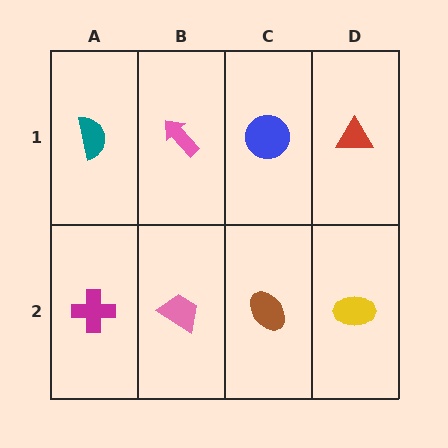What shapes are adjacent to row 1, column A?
A magenta cross (row 2, column A), a pink arrow (row 1, column B).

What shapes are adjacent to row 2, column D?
A red triangle (row 1, column D), a brown ellipse (row 2, column C).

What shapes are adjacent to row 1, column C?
A brown ellipse (row 2, column C), a pink arrow (row 1, column B), a red triangle (row 1, column D).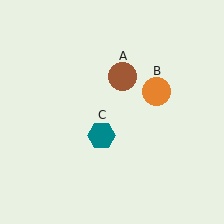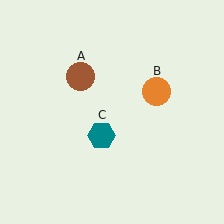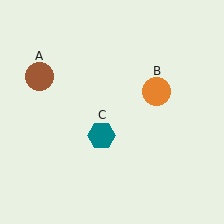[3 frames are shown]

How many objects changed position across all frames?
1 object changed position: brown circle (object A).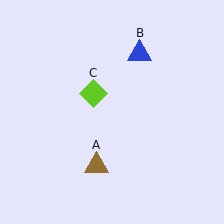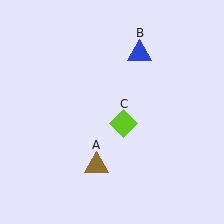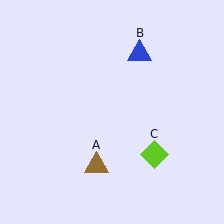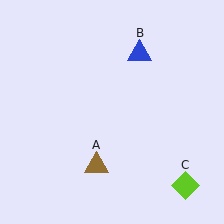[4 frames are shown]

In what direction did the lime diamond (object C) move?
The lime diamond (object C) moved down and to the right.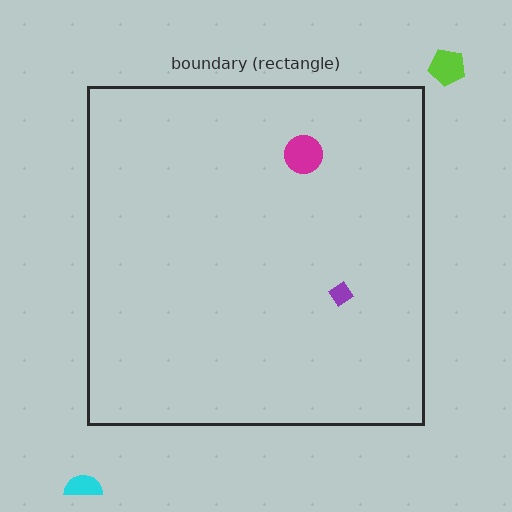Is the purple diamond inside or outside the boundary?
Inside.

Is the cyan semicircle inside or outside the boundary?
Outside.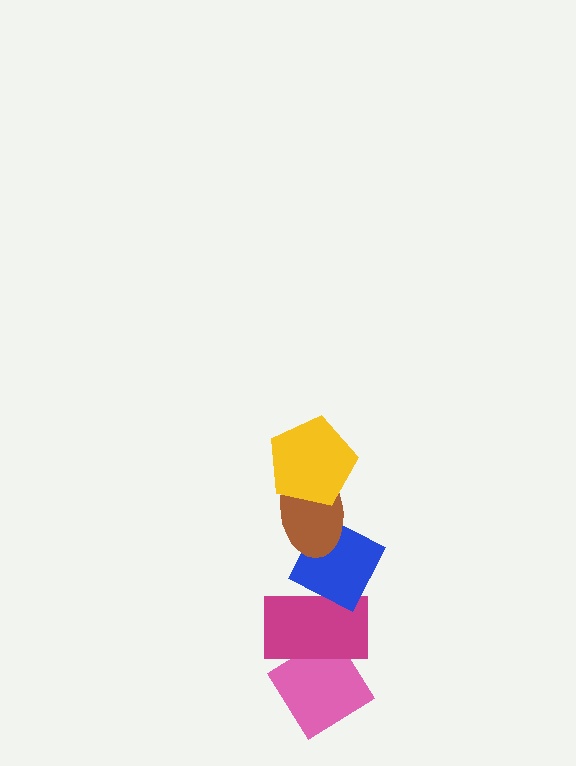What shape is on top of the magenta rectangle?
The blue diamond is on top of the magenta rectangle.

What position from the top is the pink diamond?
The pink diamond is 5th from the top.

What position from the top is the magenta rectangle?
The magenta rectangle is 4th from the top.